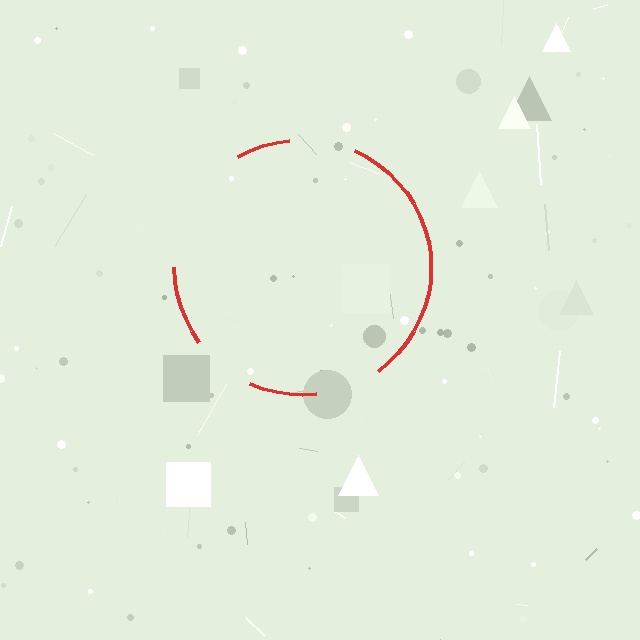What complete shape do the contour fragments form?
The contour fragments form a circle.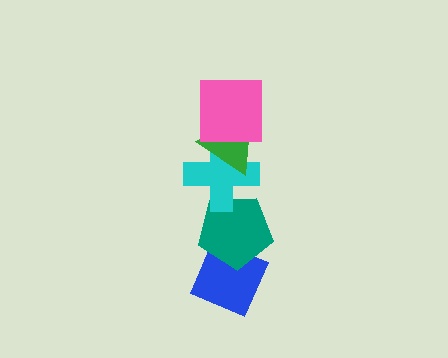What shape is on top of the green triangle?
The pink square is on top of the green triangle.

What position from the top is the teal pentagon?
The teal pentagon is 4th from the top.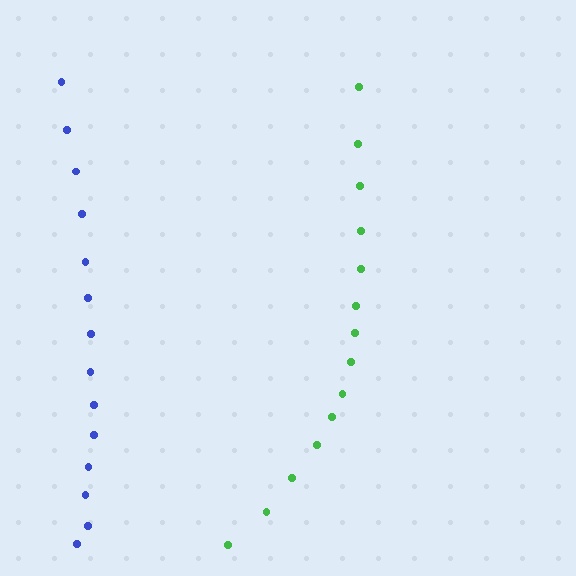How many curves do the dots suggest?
There are 2 distinct paths.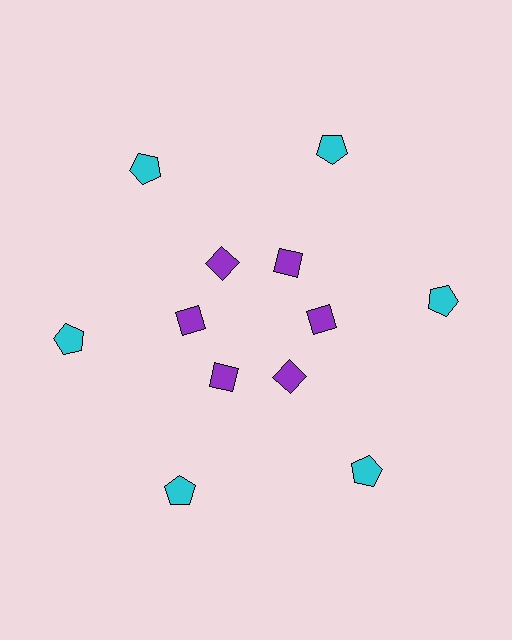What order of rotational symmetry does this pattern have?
This pattern has 6-fold rotational symmetry.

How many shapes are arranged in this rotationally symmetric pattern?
There are 12 shapes, arranged in 6 groups of 2.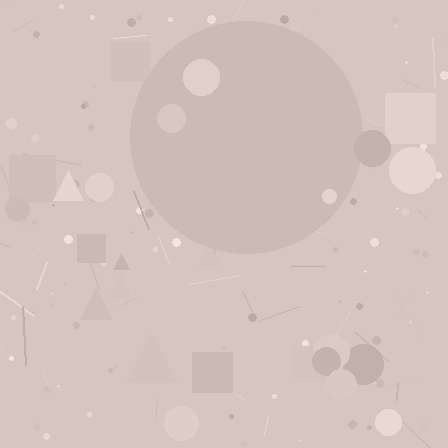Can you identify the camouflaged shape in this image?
The camouflaged shape is a circle.